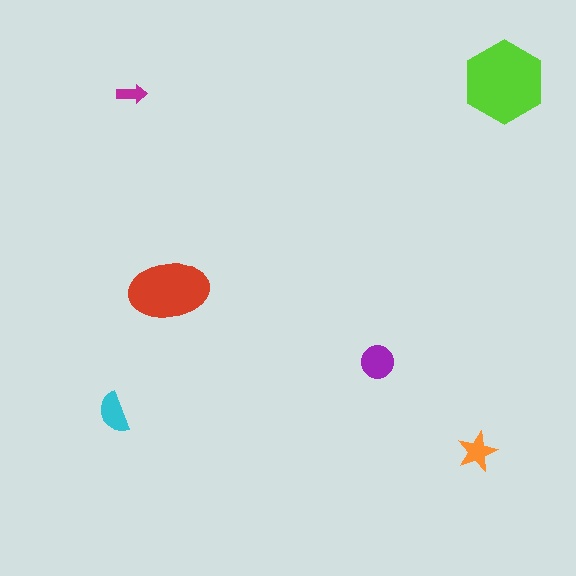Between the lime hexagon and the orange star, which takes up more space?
The lime hexagon.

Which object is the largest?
The lime hexagon.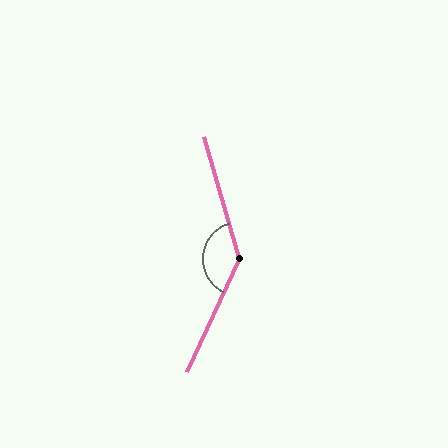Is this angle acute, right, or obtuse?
It is obtuse.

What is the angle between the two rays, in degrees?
Approximately 138 degrees.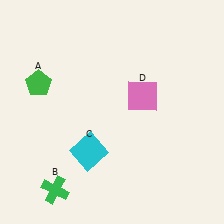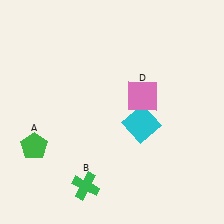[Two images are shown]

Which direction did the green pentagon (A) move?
The green pentagon (A) moved down.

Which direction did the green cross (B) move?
The green cross (B) moved right.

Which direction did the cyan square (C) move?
The cyan square (C) moved right.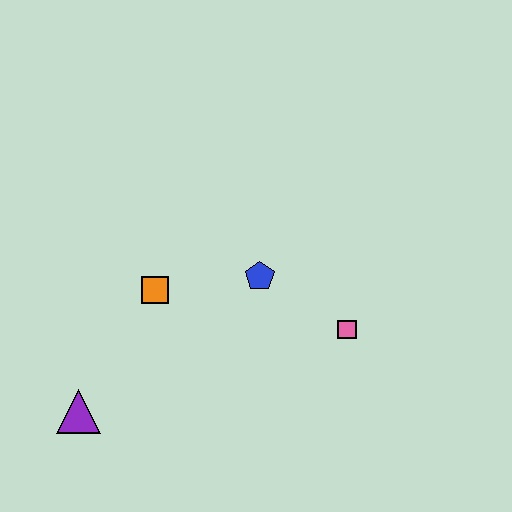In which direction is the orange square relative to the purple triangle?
The orange square is above the purple triangle.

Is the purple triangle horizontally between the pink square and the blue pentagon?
No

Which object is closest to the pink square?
The blue pentagon is closest to the pink square.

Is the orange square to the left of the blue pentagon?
Yes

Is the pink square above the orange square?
No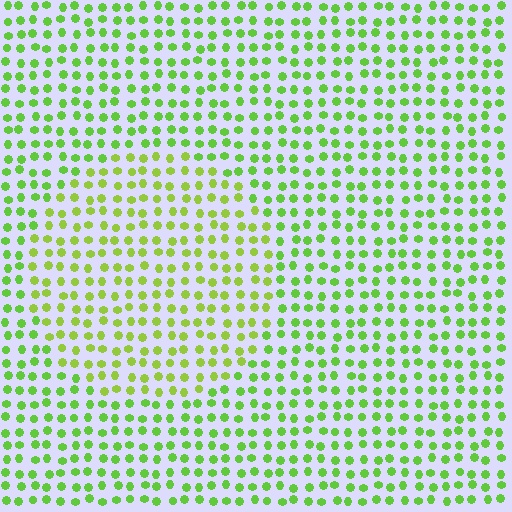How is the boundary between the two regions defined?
The boundary is defined purely by a slight shift in hue (about 22 degrees). Spacing, size, and orientation are identical on both sides.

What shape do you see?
I see a circle.